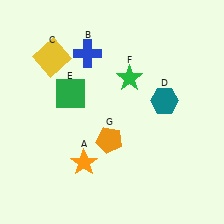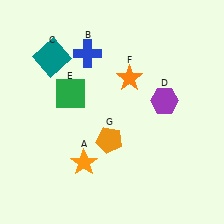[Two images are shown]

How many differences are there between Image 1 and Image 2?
There are 3 differences between the two images.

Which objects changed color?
C changed from yellow to teal. D changed from teal to purple. F changed from green to orange.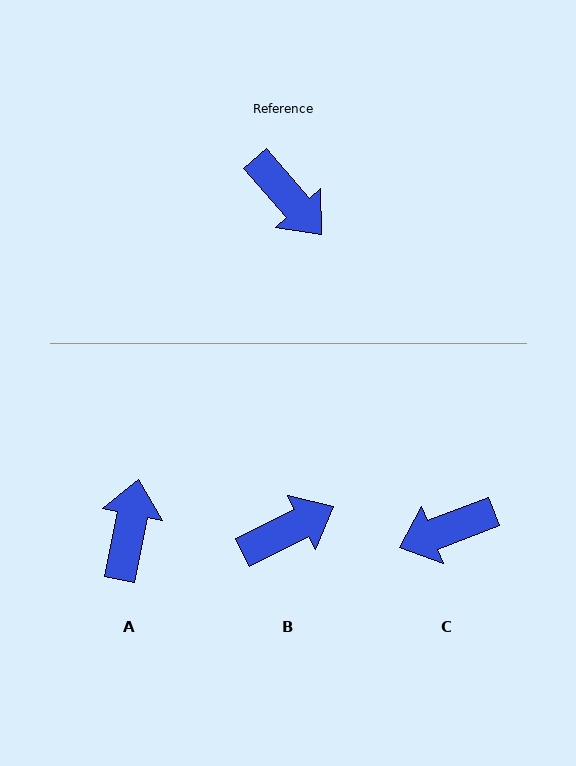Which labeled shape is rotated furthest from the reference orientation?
A, about 128 degrees away.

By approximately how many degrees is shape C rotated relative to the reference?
Approximately 110 degrees clockwise.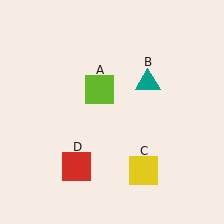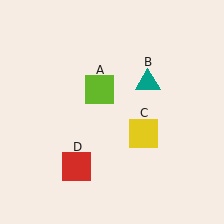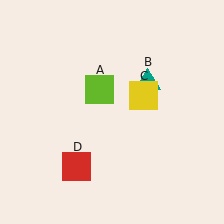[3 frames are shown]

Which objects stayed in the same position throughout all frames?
Lime square (object A) and teal triangle (object B) and red square (object D) remained stationary.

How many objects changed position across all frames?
1 object changed position: yellow square (object C).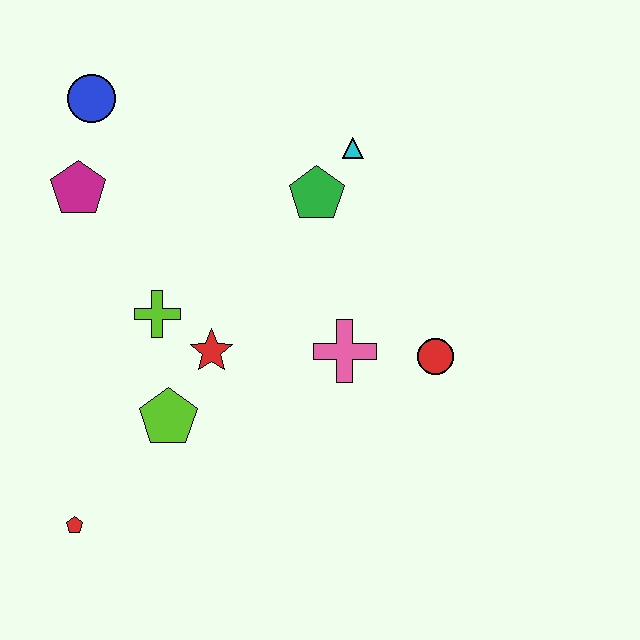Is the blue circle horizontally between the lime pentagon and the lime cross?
No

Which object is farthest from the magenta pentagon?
The red circle is farthest from the magenta pentagon.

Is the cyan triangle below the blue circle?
Yes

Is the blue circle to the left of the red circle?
Yes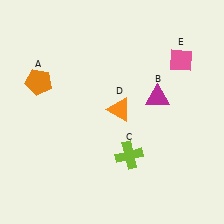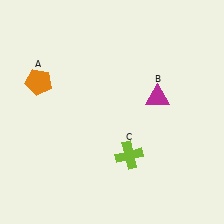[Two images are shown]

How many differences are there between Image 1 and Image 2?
There are 2 differences between the two images.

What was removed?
The orange triangle (D), the pink diamond (E) were removed in Image 2.